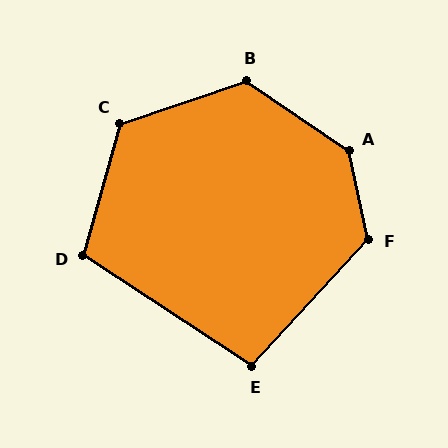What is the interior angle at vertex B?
Approximately 127 degrees (obtuse).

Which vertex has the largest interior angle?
A, at approximately 136 degrees.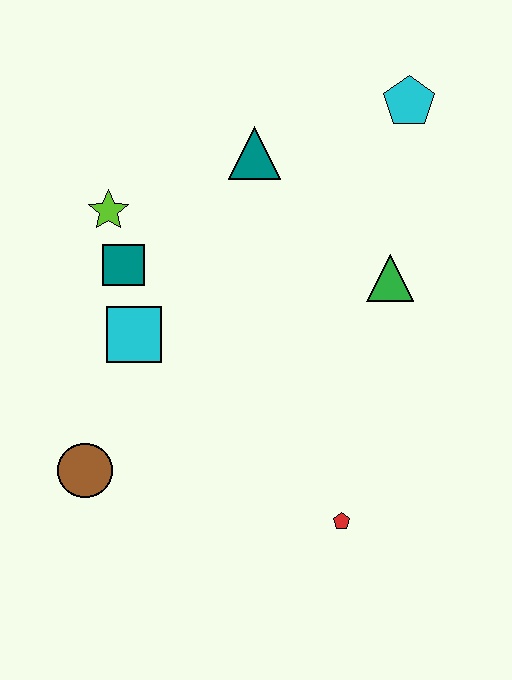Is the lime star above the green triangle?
Yes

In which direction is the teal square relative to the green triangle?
The teal square is to the left of the green triangle.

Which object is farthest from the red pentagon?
The cyan pentagon is farthest from the red pentagon.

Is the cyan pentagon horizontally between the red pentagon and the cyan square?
No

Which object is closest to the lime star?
The teal square is closest to the lime star.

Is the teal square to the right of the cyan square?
No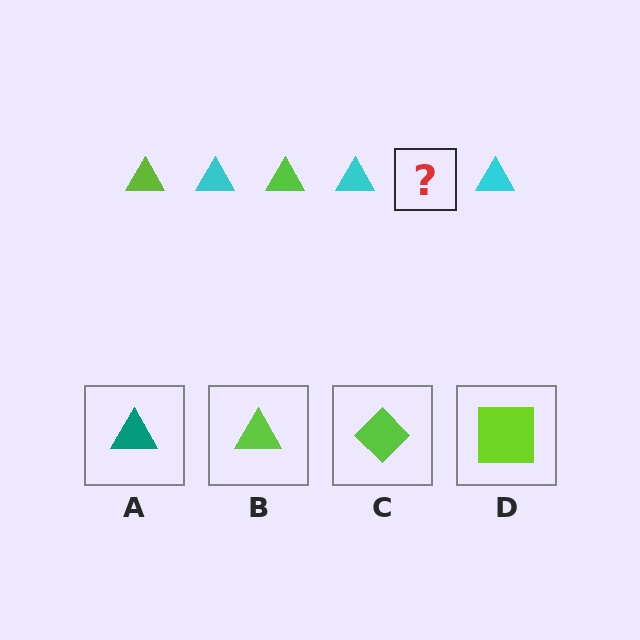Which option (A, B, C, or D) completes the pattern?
B.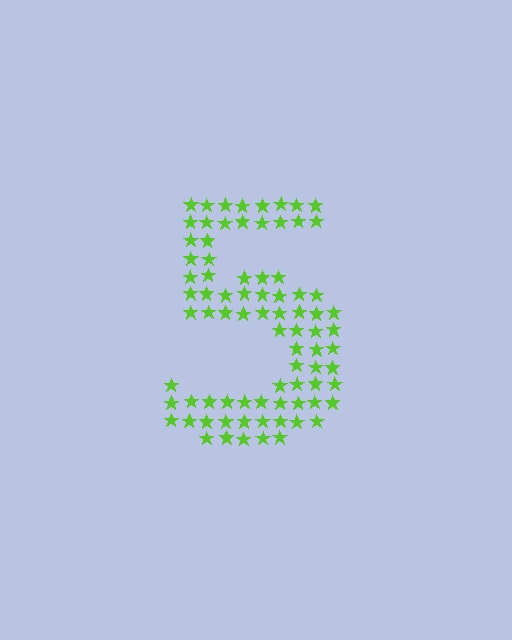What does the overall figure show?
The overall figure shows the digit 5.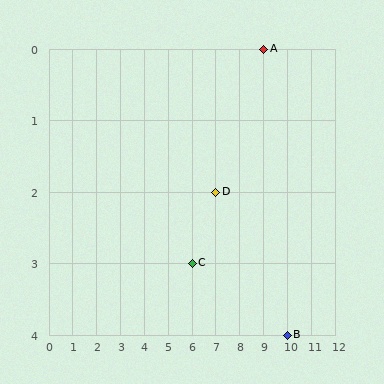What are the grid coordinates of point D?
Point D is at grid coordinates (7, 2).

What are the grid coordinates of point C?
Point C is at grid coordinates (6, 3).